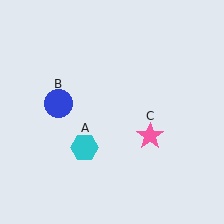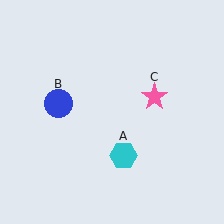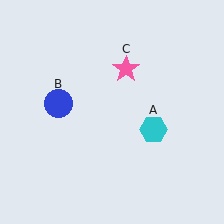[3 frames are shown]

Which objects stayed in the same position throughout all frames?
Blue circle (object B) remained stationary.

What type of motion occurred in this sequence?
The cyan hexagon (object A), pink star (object C) rotated counterclockwise around the center of the scene.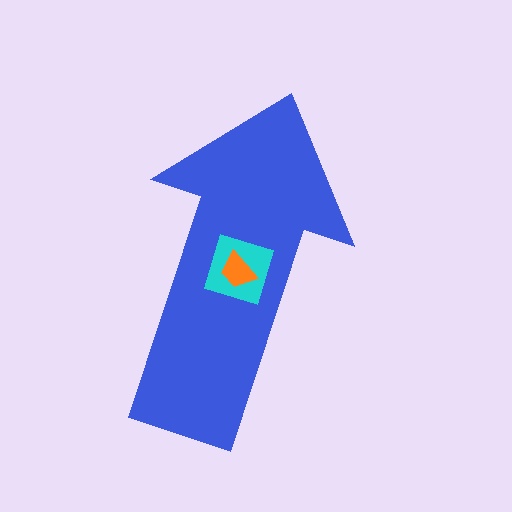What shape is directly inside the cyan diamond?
The orange trapezoid.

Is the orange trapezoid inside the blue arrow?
Yes.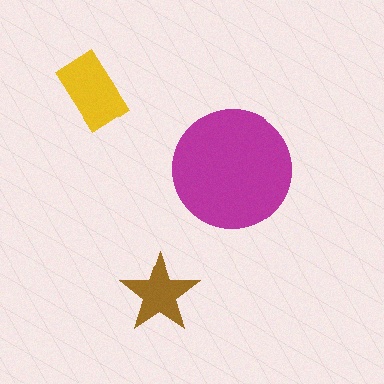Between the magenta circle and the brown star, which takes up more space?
The magenta circle.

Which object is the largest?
The magenta circle.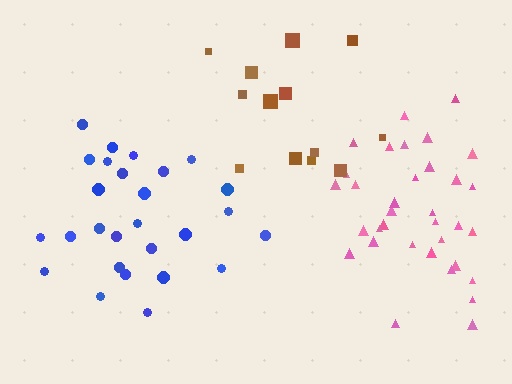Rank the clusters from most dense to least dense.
pink, blue, brown.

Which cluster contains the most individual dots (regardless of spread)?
Pink (34).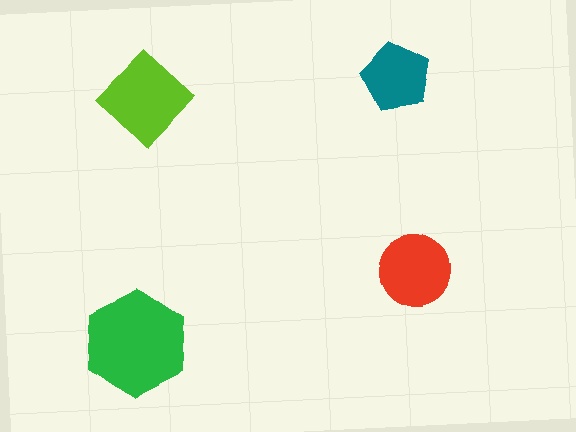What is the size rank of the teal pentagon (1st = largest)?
4th.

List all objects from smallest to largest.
The teal pentagon, the red circle, the lime diamond, the green hexagon.